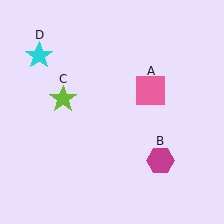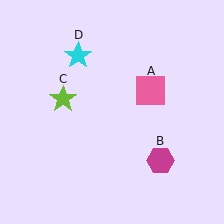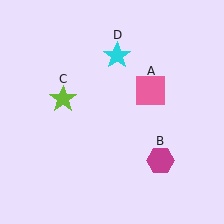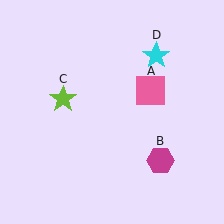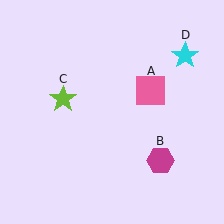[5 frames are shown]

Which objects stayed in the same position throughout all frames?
Pink square (object A) and magenta hexagon (object B) and lime star (object C) remained stationary.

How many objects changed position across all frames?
1 object changed position: cyan star (object D).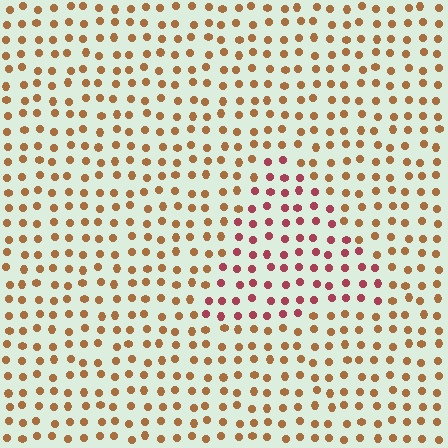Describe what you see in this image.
The image is filled with small brown elements in a uniform arrangement. A triangle-shaped region is visible where the elements are tinted to a slightly different hue, forming a subtle color boundary.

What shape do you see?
I see a triangle.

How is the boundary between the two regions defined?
The boundary is defined purely by a slight shift in hue (about 40 degrees). Spacing, size, and orientation are identical on both sides.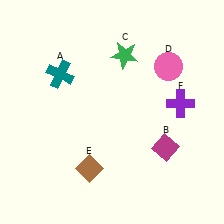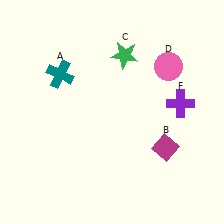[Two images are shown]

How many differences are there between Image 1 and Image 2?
There is 1 difference between the two images.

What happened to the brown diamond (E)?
The brown diamond (E) was removed in Image 2. It was in the bottom-left area of Image 1.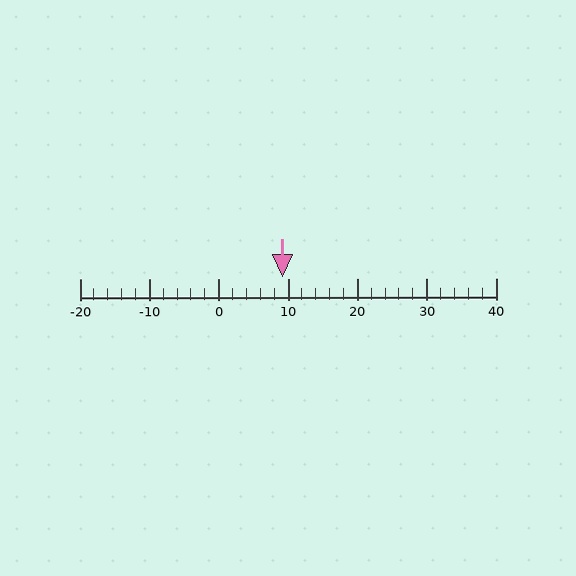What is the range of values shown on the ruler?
The ruler shows values from -20 to 40.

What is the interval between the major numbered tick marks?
The major tick marks are spaced 10 units apart.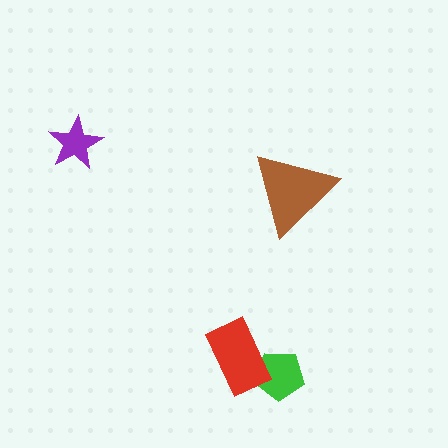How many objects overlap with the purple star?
0 objects overlap with the purple star.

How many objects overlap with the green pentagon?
1 object overlaps with the green pentagon.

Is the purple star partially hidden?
No, no other shape covers it.